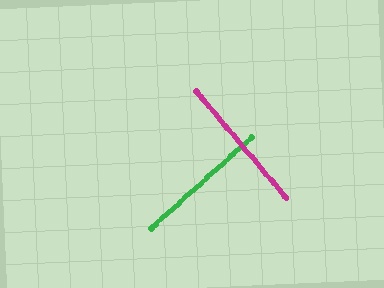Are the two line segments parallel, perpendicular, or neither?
Perpendicular — they meet at approximately 88°.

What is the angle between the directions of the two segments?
Approximately 88 degrees.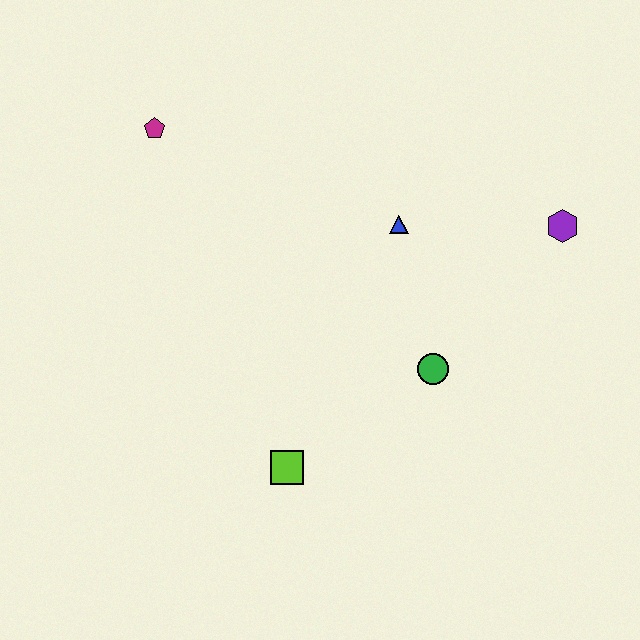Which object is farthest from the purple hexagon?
The magenta pentagon is farthest from the purple hexagon.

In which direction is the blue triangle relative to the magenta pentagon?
The blue triangle is to the right of the magenta pentagon.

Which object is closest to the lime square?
The green circle is closest to the lime square.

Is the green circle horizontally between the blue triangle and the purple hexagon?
Yes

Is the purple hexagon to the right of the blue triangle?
Yes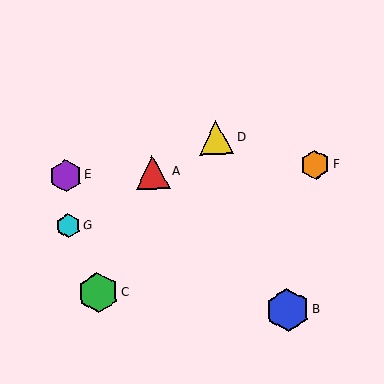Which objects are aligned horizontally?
Objects A, E, F are aligned horizontally.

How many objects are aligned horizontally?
3 objects (A, E, F) are aligned horizontally.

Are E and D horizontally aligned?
No, E is at y≈176 and D is at y≈137.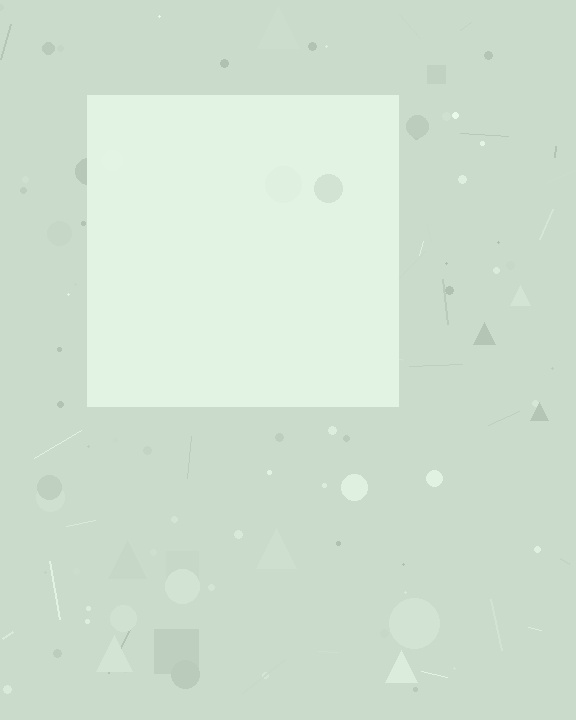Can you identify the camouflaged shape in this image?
The camouflaged shape is a square.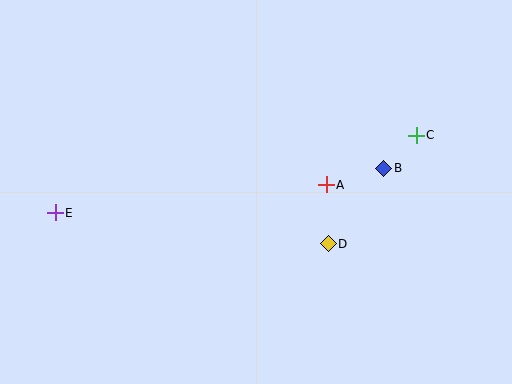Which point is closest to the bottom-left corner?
Point E is closest to the bottom-left corner.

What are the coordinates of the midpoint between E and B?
The midpoint between E and B is at (219, 190).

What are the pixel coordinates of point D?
Point D is at (328, 244).